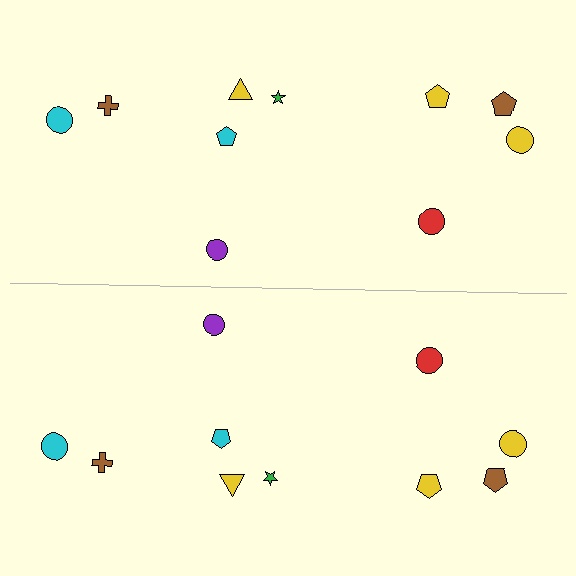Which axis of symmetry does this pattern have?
The pattern has a horizontal axis of symmetry running through the center of the image.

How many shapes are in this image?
There are 20 shapes in this image.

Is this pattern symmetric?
Yes, this pattern has bilateral (reflection) symmetry.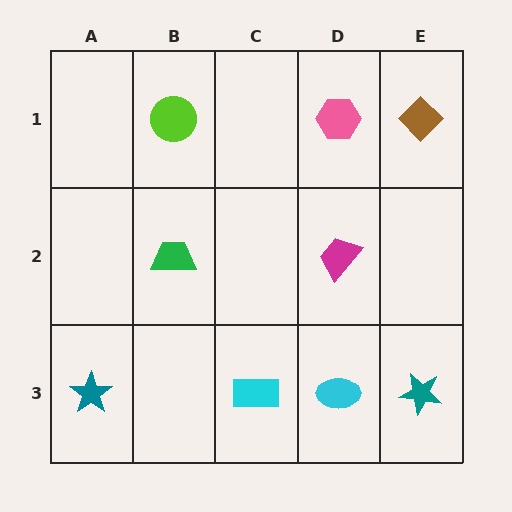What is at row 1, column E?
A brown diamond.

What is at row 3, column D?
A cyan ellipse.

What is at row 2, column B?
A green trapezoid.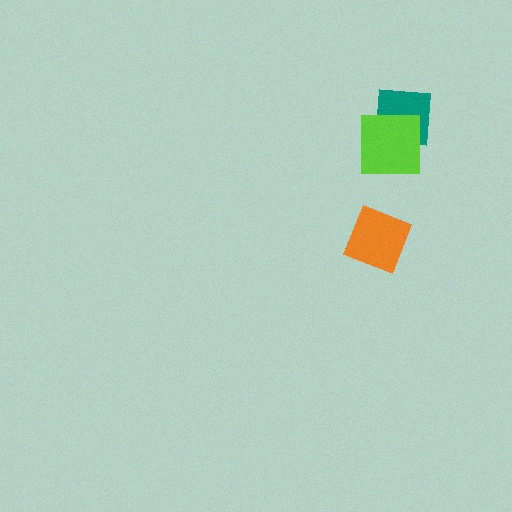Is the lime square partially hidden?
No, no other shape covers it.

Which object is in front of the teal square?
The lime square is in front of the teal square.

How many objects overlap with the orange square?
0 objects overlap with the orange square.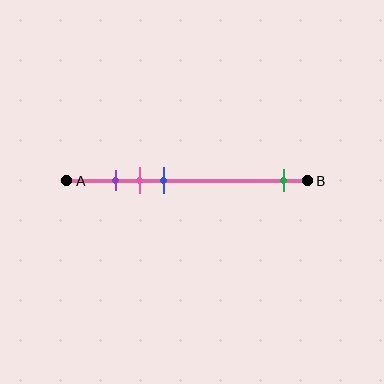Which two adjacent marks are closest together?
The purple and pink marks are the closest adjacent pair.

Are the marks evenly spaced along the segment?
No, the marks are not evenly spaced.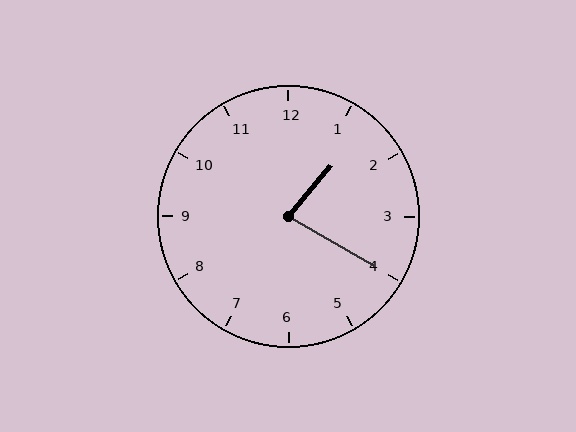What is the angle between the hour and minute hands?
Approximately 80 degrees.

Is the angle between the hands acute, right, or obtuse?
It is acute.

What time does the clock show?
1:20.